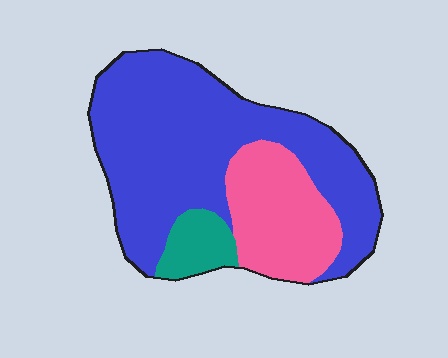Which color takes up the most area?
Blue, at roughly 65%.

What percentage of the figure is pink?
Pink covers roughly 25% of the figure.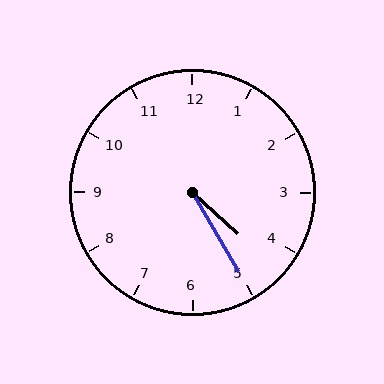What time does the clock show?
4:25.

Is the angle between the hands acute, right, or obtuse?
It is acute.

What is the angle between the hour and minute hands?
Approximately 18 degrees.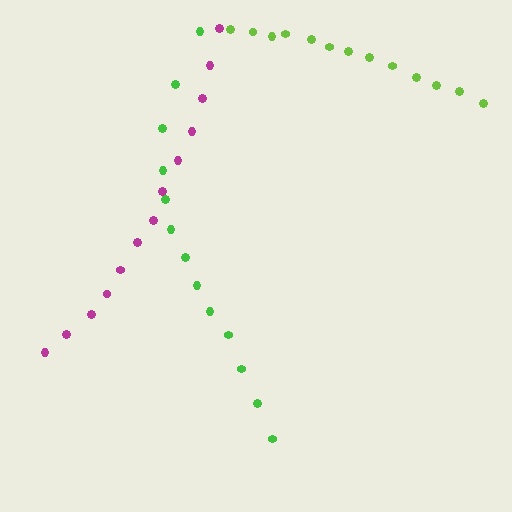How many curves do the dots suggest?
There are 3 distinct paths.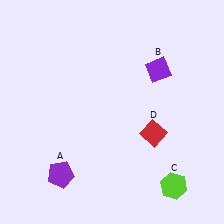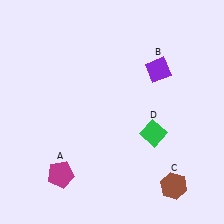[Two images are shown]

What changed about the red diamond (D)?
In Image 1, D is red. In Image 2, it changed to green.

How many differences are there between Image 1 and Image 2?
There are 3 differences between the two images.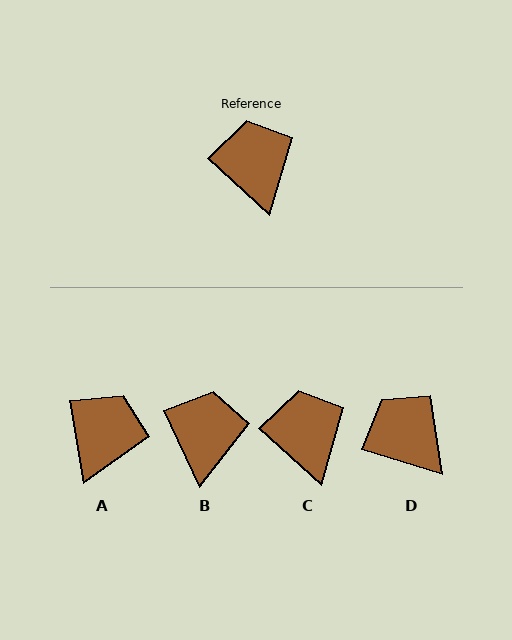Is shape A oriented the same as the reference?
No, it is off by about 38 degrees.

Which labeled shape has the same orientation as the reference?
C.